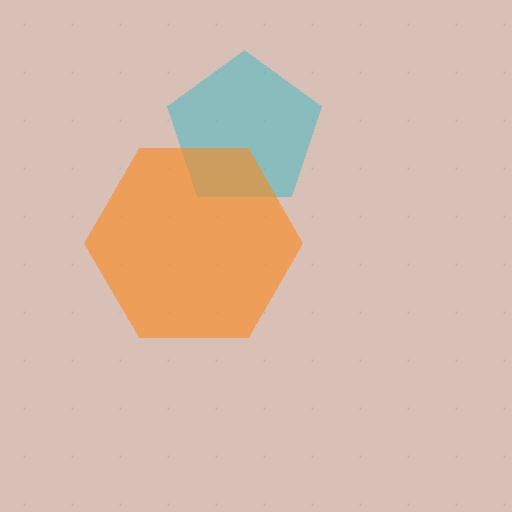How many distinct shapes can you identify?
There are 2 distinct shapes: a cyan pentagon, an orange hexagon.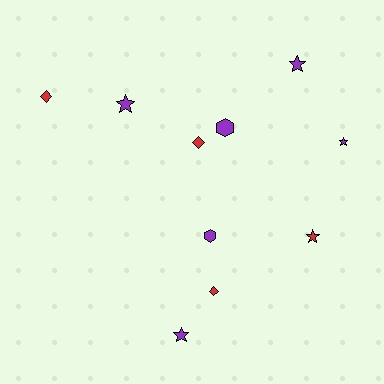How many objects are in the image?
There are 10 objects.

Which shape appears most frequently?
Star, with 5 objects.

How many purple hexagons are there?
There are 2 purple hexagons.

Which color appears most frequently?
Purple, with 6 objects.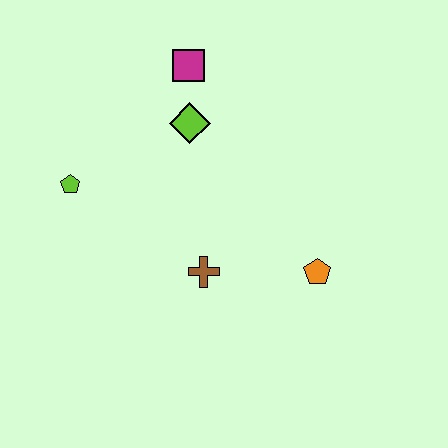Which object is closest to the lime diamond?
The magenta square is closest to the lime diamond.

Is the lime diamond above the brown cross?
Yes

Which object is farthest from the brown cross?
The magenta square is farthest from the brown cross.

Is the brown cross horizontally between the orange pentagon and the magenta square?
Yes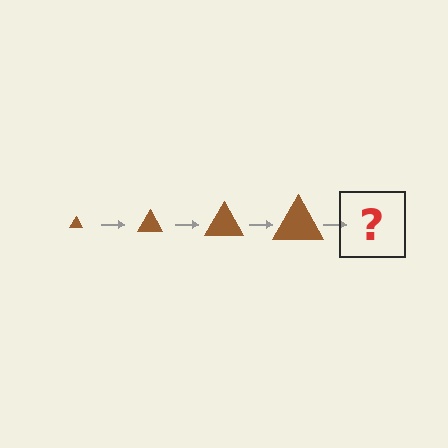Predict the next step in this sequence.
The next step is a brown triangle, larger than the previous one.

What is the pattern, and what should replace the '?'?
The pattern is that the triangle gets progressively larger each step. The '?' should be a brown triangle, larger than the previous one.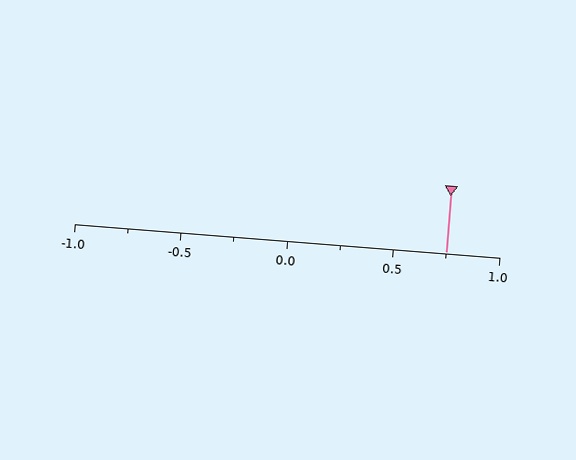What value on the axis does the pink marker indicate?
The marker indicates approximately 0.75.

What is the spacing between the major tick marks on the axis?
The major ticks are spaced 0.5 apart.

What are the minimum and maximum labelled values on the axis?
The axis runs from -1.0 to 1.0.